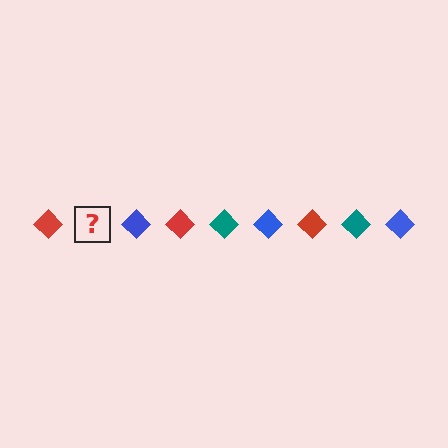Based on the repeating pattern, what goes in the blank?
The blank should be a teal diamond.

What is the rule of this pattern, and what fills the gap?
The rule is that the pattern cycles through red, teal, blue diamonds. The gap should be filled with a teal diamond.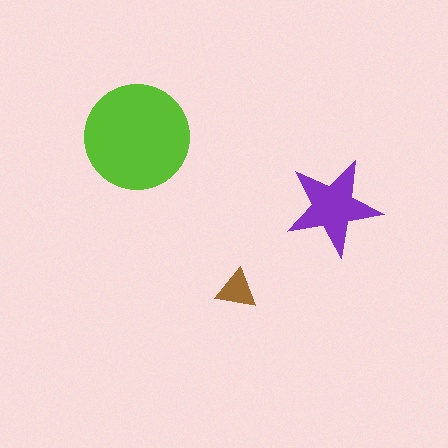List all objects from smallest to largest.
The brown triangle, the purple star, the lime circle.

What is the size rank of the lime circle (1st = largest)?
1st.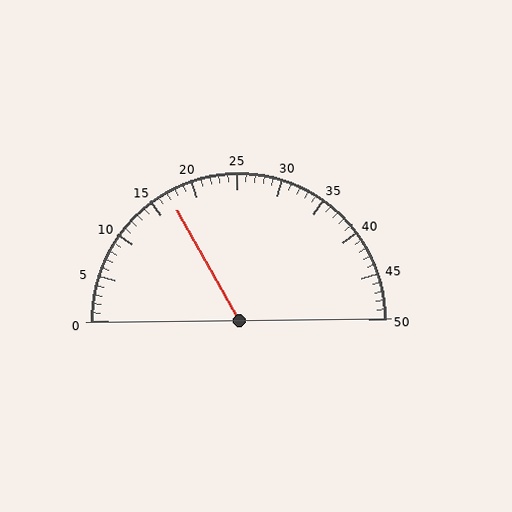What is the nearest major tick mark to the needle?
The nearest major tick mark is 15.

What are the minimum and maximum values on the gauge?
The gauge ranges from 0 to 50.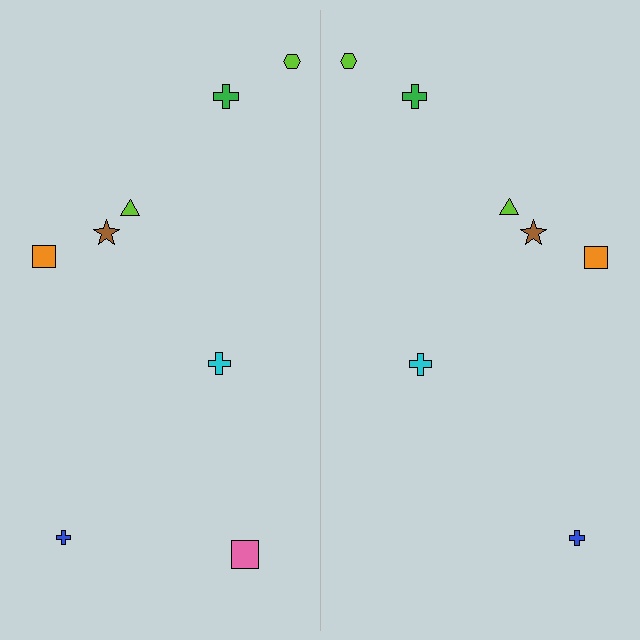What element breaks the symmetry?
A pink square is missing from the right side.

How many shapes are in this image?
There are 15 shapes in this image.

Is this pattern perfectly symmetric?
No, the pattern is not perfectly symmetric. A pink square is missing from the right side.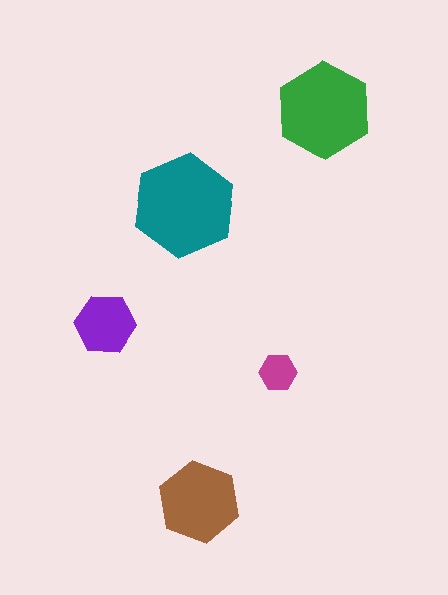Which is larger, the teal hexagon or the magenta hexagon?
The teal one.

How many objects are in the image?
There are 5 objects in the image.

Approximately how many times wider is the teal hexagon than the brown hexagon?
About 1.5 times wider.